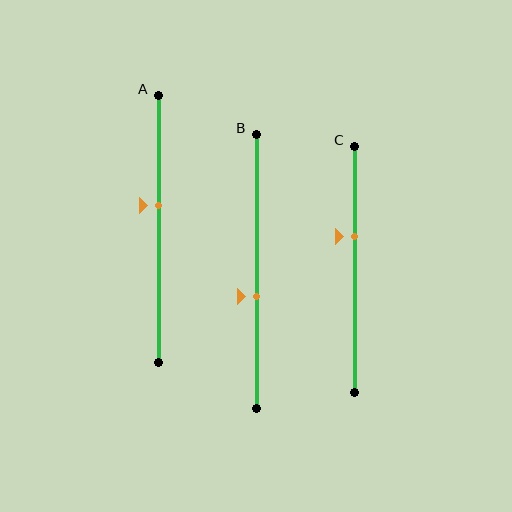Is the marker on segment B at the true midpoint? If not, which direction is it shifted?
No, the marker on segment B is shifted downward by about 9% of the segment length.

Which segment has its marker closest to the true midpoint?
Segment A has its marker closest to the true midpoint.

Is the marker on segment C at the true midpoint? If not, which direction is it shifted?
No, the marker on segment C is shifted upward by about 14% of the segment length.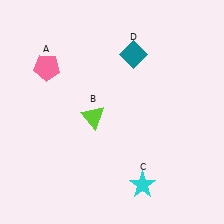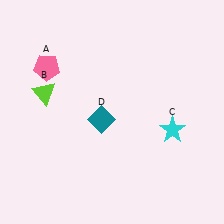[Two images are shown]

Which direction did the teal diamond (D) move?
The teal diamond (D) moved down.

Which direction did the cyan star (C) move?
The cyan star (C) moved up.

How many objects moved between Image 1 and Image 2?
3 objects moved between the two images.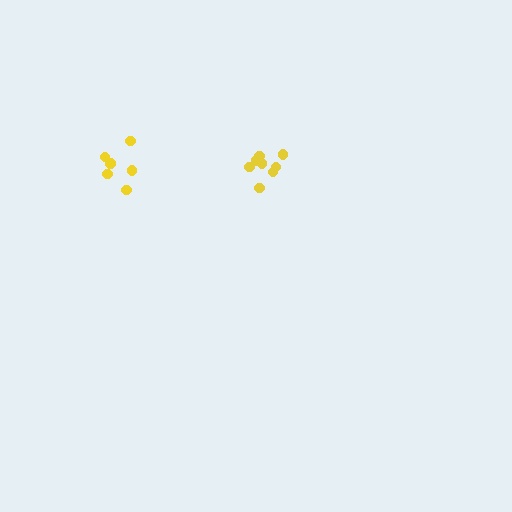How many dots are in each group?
Group 1: 8 dots, Group 2: 6 dots (14 total).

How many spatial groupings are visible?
There are 2 spatial groupings.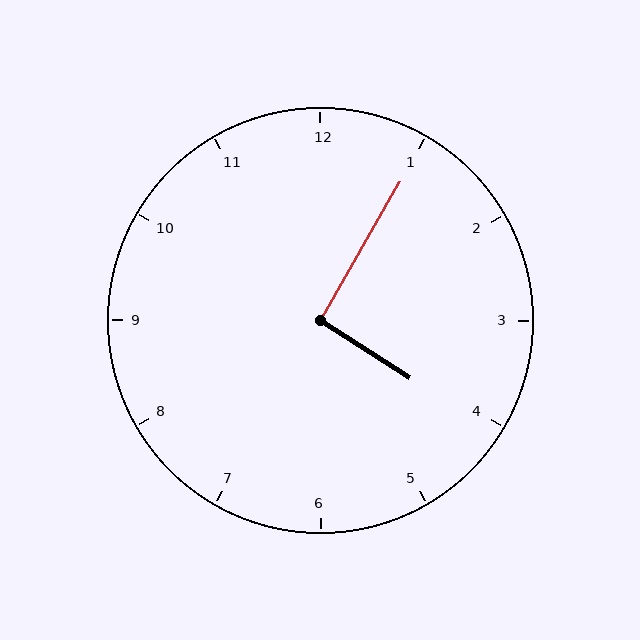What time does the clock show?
4:05.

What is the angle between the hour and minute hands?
Approximately 92 degrees.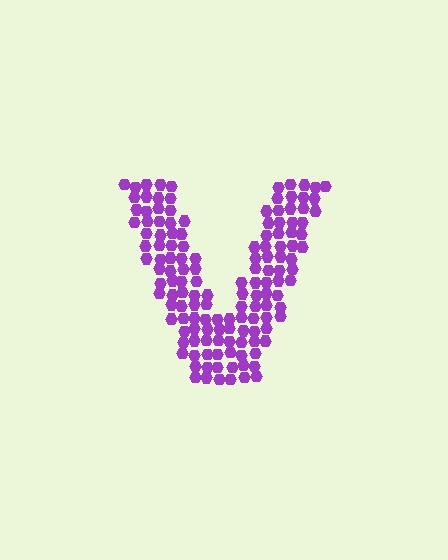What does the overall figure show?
The overall figure shows the letter V.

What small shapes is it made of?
It is made of small hexagons.